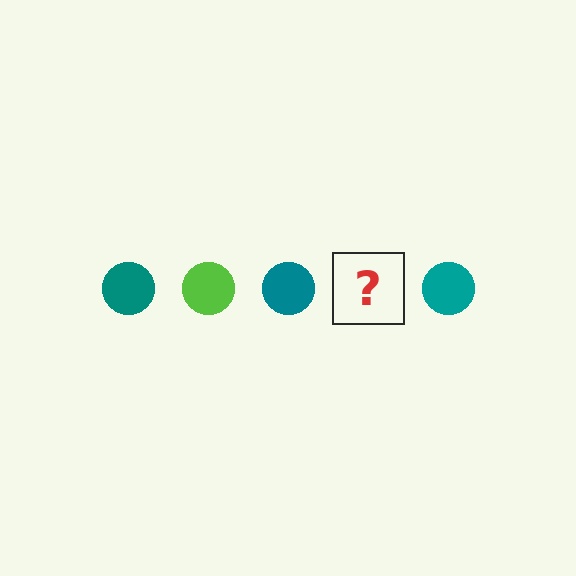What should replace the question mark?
The question mark should be replaced with a lime circle.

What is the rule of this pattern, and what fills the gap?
The rule is that the pattern cycles through teal, lime circles. The gap should be filled with a lime circle.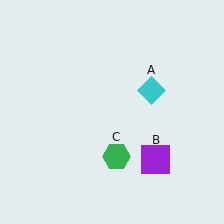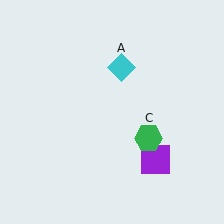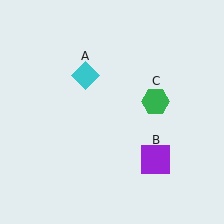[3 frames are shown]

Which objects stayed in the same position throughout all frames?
Purple square (object B) remained stationary.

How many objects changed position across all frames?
2 objects changed position: cyan diamond (object A), green hexagon (object C).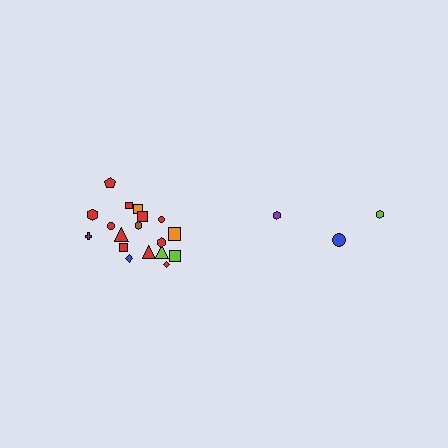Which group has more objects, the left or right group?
The left group.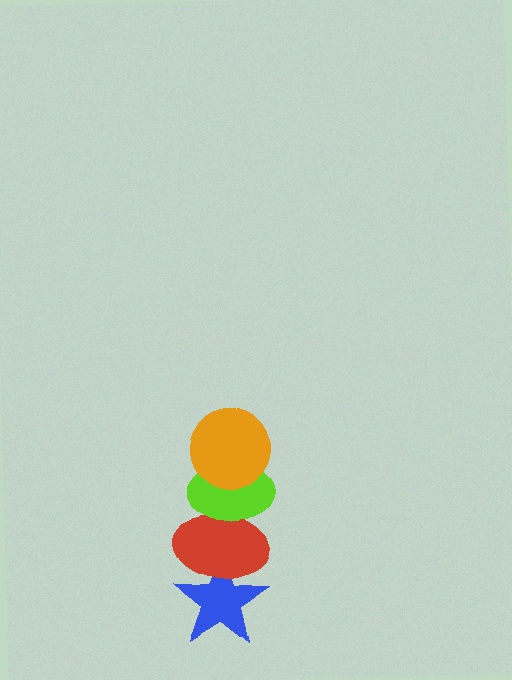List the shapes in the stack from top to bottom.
From top to bottom: the orange circle, the lime ellipse, the red ellipse, the blue star.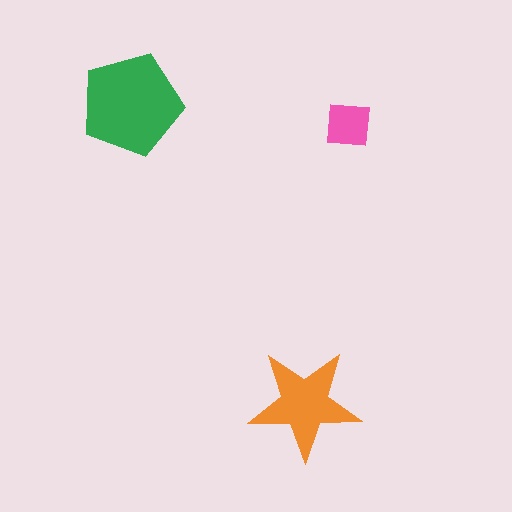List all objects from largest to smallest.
The green pentagon, the orange star, the pink square.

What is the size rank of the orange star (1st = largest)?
2nd.